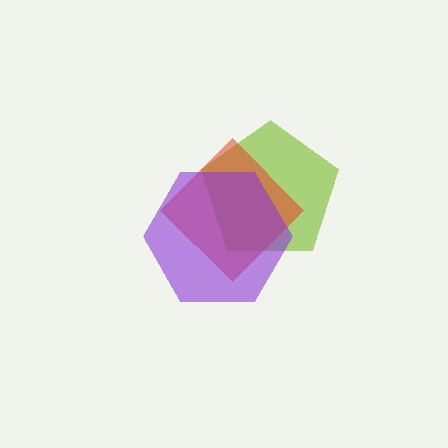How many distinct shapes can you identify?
There are 3 distinct shapes: a lime pentagon, a red diamond, a purple hexagon.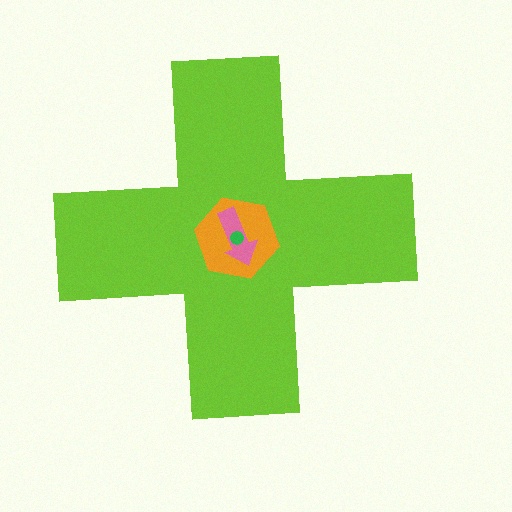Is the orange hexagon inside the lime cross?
Yes.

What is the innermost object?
The green circle.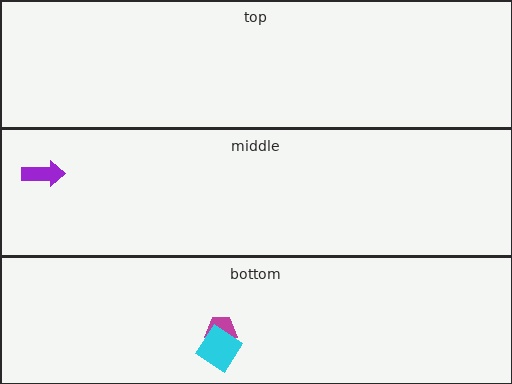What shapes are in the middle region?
The purple arrow.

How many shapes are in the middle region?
1.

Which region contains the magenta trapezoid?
The bottom region.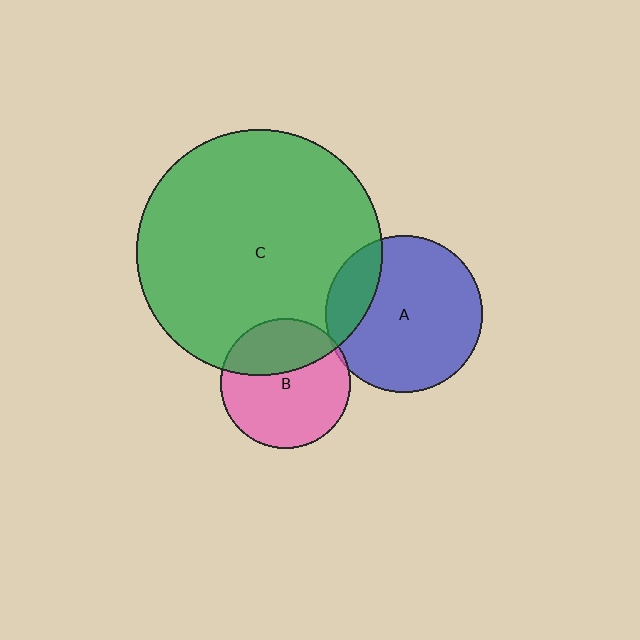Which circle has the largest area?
Circle C (green).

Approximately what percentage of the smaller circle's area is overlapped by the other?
Approximately 5%.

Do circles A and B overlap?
Yes.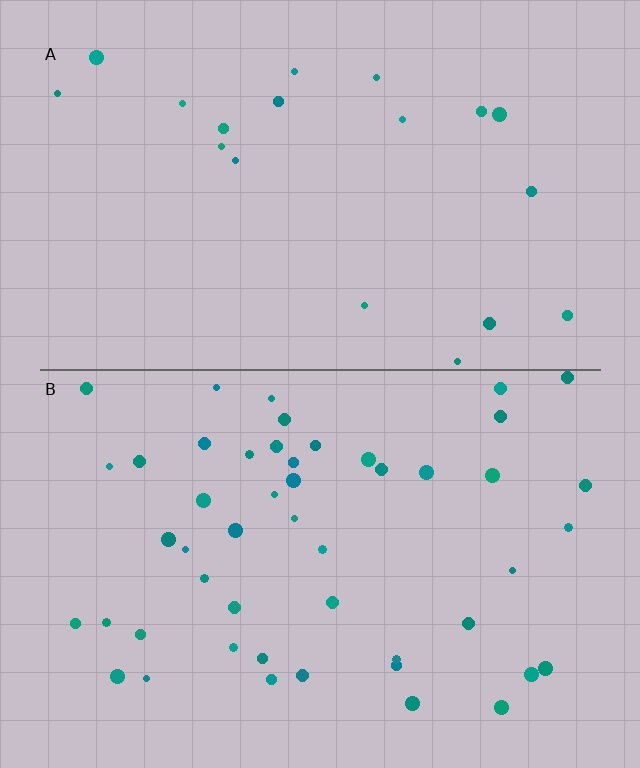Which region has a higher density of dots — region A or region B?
B (the bottom).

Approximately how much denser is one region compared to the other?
Approximately 2.6× — region B over region A.